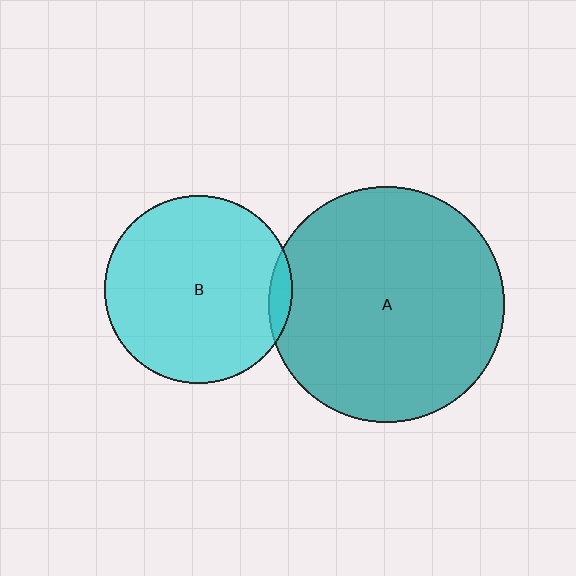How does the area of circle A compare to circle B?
Approximately 1.6 times.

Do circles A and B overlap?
Yes.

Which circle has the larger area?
Circle A (teal).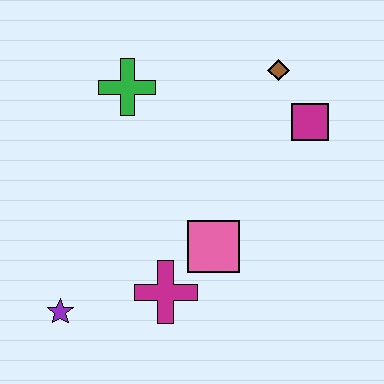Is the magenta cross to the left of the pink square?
Yes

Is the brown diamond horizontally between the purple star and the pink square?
No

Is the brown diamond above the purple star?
Yes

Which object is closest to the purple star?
The magenta cross is closest to the purple star.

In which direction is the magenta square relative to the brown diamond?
The magenta square is below the brown diamond.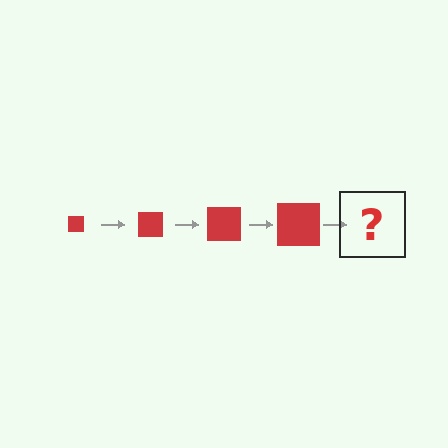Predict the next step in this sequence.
The next step is a red square, larger than the previous one.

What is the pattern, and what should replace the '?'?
The pattern is that the square gets progressively larger each step. The '?' should be a red square, larger than the previous one.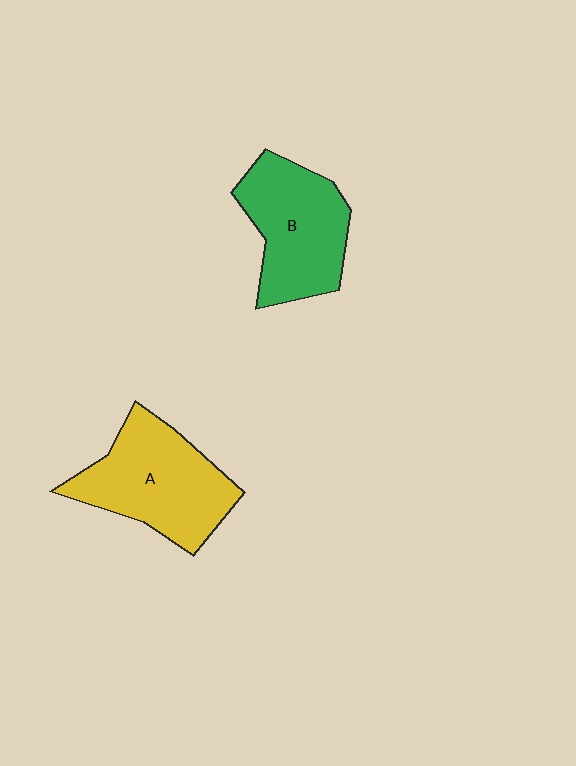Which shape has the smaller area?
Shape B (green).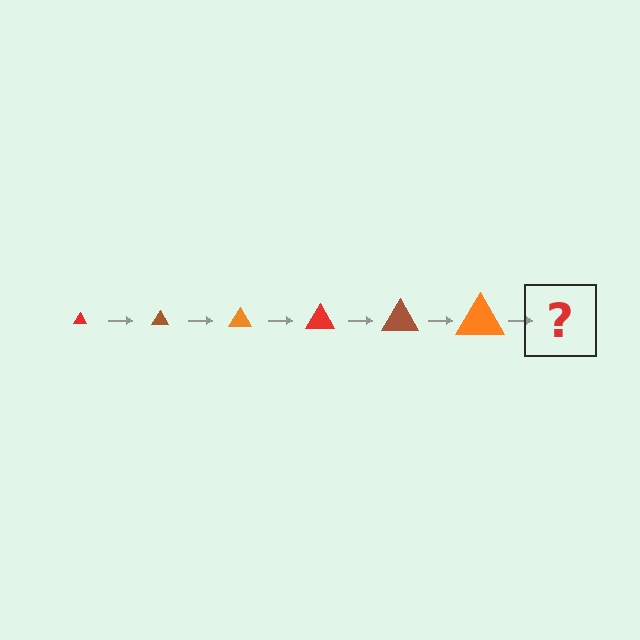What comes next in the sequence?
The next element should be a red triangle, larger than the previous one.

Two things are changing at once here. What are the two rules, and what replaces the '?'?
The two rules are that the triangle grows larger each step and the color cycles through red, brown, and orange. The '?' should be a red triangle, larger than the previous one.